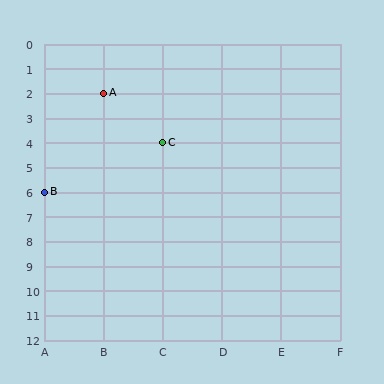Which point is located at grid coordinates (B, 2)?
Point A is at (B, 2).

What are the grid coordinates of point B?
Point B is at grid coordinates (A, 6).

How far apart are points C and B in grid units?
Points C and B are 2 columns and 2 rows apart (about 2.8 grid units diagonally).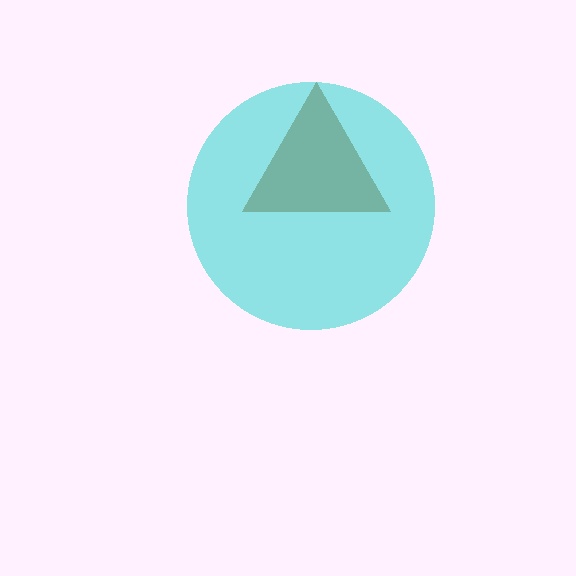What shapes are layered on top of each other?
The layered shapes are: a brown triangle, a cyan circle.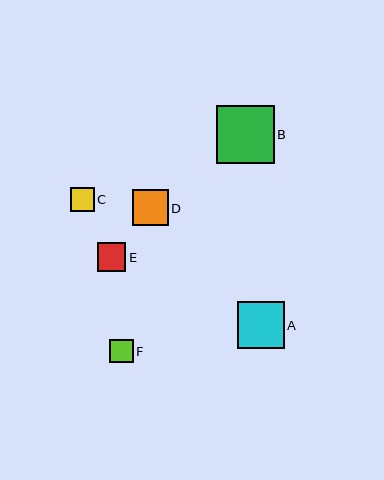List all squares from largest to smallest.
From largest to smallest: B, A, D, E, C, F.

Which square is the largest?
Square B is the largest with a size of approximately 57 pixels.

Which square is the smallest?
Square F is the smallest with a size of approximately 24 pixels.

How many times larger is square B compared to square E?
Square B is approximately 2.0 times the size of square E.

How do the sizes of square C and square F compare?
Square C and square F are approximately the same size.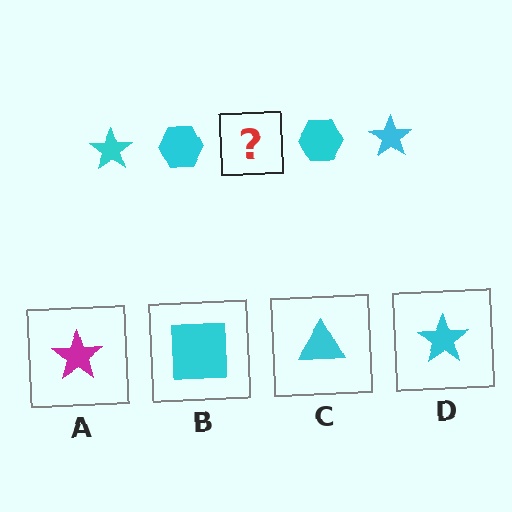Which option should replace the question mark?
Option D.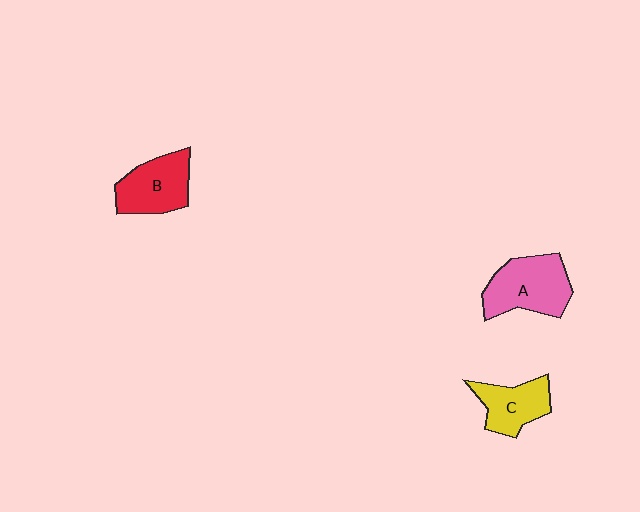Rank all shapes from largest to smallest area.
From largest to smallest: A (pink), B (red), C (yellow).